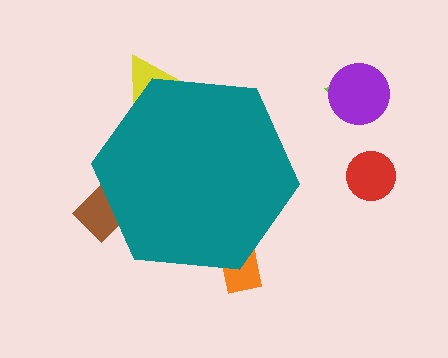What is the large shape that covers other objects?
A teal hexagon.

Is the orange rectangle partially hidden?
Yes, the orange rectangle is partially hidden behind the teal hexagon.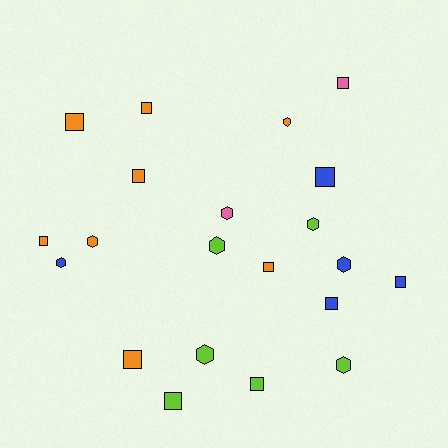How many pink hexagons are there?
There is 1 pink hexagon.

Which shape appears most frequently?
Square, with 12 objects.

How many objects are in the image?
There are 21 objects.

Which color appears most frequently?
Orange, with 8 objects.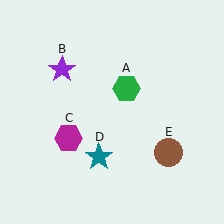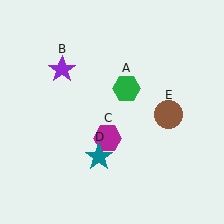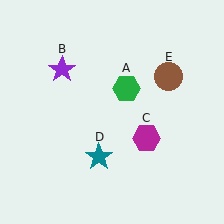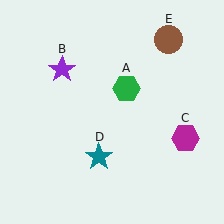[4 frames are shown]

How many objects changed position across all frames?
2 objects changed position: magenta hexagon (object C), brown circle (object E).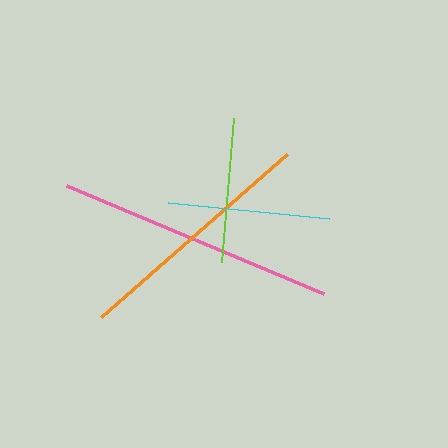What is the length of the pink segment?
The pink segment is approximately 279 pixels long.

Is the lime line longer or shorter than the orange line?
The orange line is longer than the lime line.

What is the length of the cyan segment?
The cyan segment is approximately 162 pixels long.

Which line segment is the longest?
The pink line is the longest at approximately 279 pixels.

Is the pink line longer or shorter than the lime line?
The pink line is longer than the lime line.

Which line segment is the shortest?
The lime line is the shortest at approximately 145 pixels.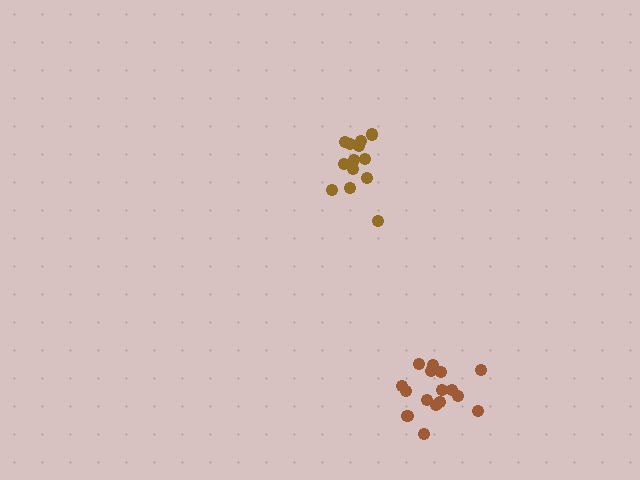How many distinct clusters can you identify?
There are 2 distinct clusters.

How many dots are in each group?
Group 1: 13 dots, Group 2: 16 dots (29 total).